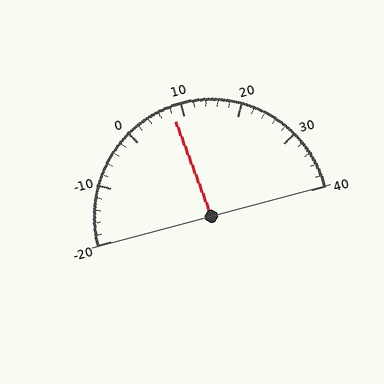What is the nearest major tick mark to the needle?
The nearest major tick mark is 10.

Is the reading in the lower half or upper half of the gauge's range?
The reading is in the lower half of the range (-20 to 40).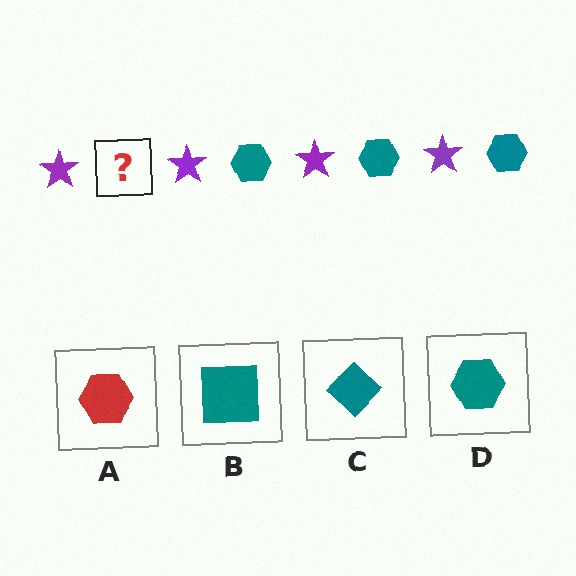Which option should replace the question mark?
Option D.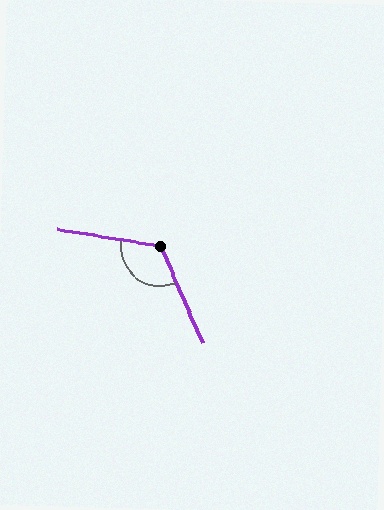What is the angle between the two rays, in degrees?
Approximately 123 degrees.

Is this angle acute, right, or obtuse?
It is obtuse.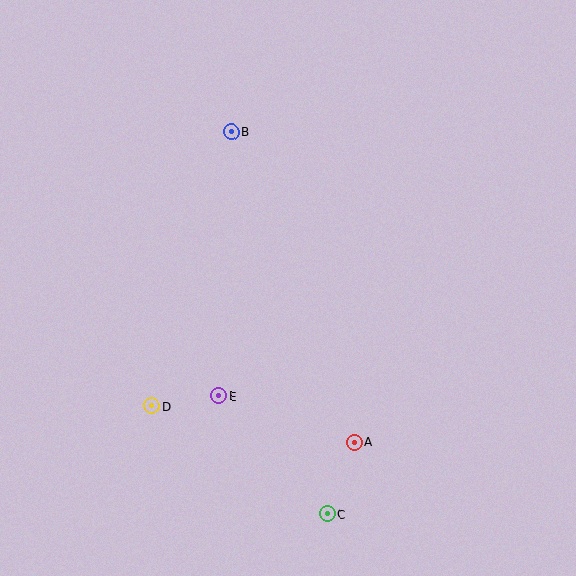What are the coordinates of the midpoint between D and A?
The midpoint between D and A is at (253, 424).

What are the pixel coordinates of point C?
Point C is at (327, 514).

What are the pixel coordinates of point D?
Point D is at (152, 406).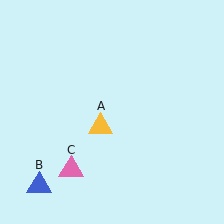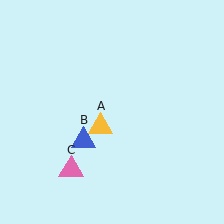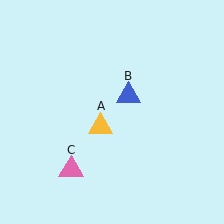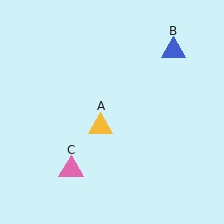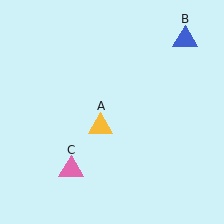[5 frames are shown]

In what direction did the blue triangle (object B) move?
The blue triangle (object B) moved up and to the right.